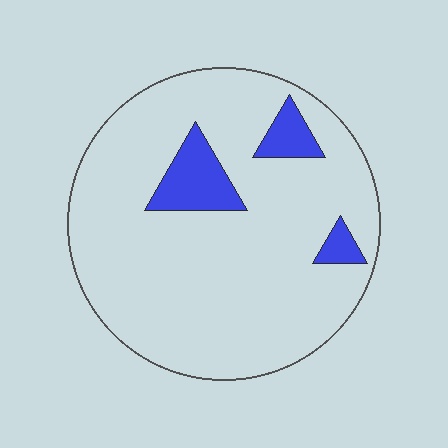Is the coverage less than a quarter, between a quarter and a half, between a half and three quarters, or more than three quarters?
Less than a quarter.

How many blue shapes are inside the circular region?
3.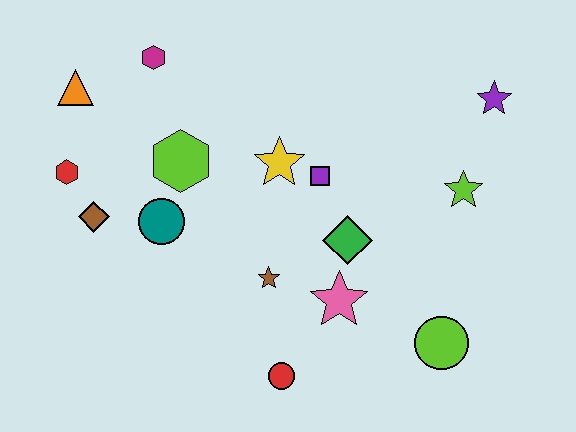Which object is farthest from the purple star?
The red hexagon is farthest from the purple star.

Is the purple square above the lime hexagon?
No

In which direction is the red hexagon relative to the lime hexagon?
The red hexagon is to the left of the lime hexagon.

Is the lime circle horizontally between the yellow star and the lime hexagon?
No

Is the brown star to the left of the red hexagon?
No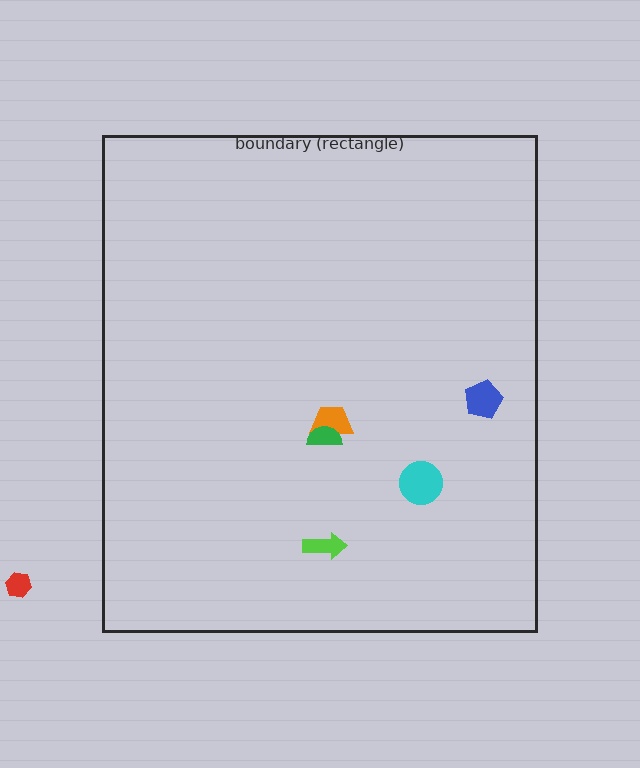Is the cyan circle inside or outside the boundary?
Inside.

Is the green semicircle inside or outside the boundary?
Inside.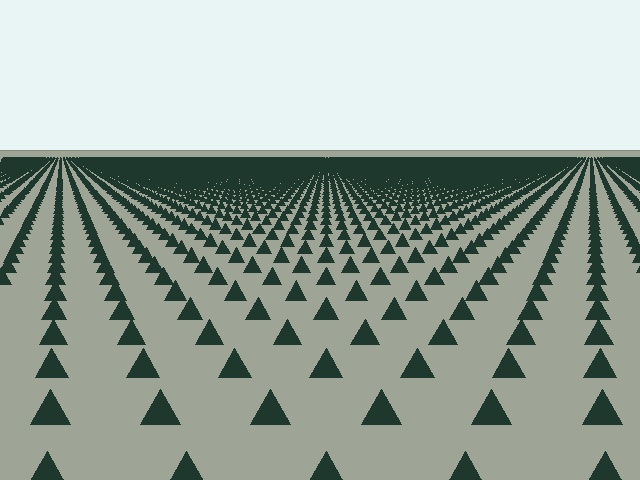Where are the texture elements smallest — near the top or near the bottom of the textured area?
Near the top.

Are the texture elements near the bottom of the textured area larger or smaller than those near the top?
Larger. Near the bottom, elements are closer to the viewer and appear at a bigger on-screen size.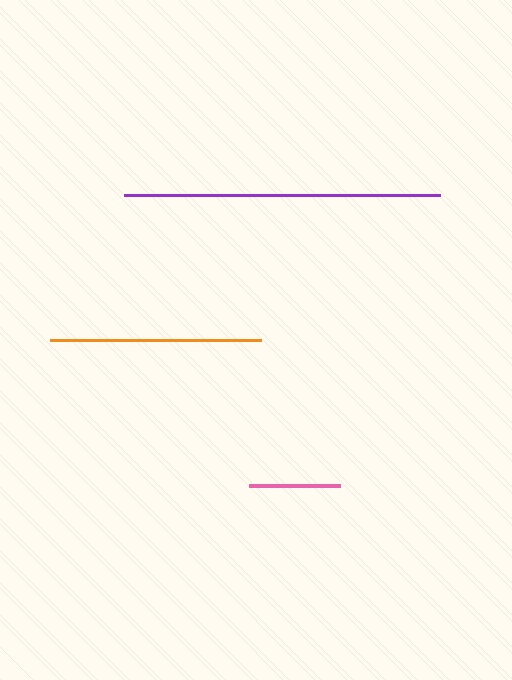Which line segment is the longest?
The purple line is the longest at approximately 316 pixels.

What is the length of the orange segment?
The orange segment is approximately 211 pixels long.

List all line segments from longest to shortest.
From longest to shortest: purple, orange, pink.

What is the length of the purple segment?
The purple segment is approximately 316 pixels long.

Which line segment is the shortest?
The pink line is the shortest at approximately 92 pixels.